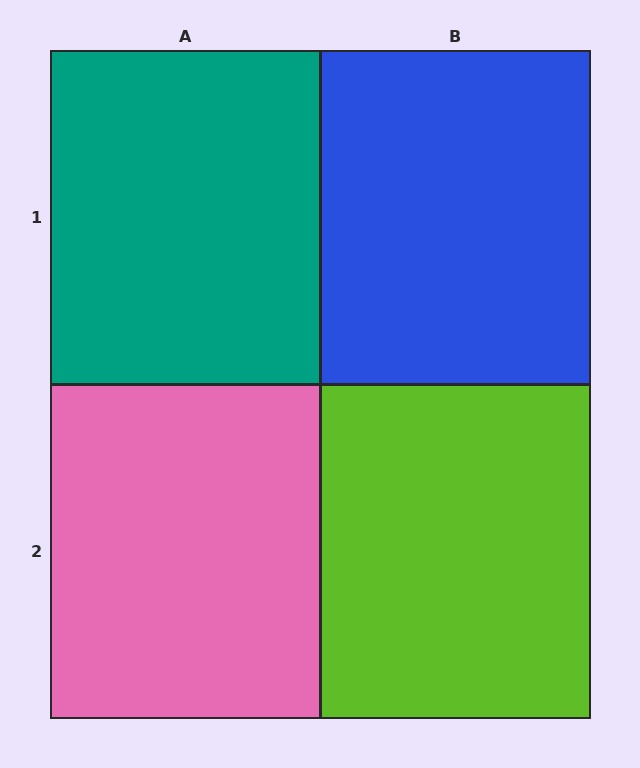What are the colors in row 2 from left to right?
Pink, lime.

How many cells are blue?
1 cell is blue.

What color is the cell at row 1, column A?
Teal.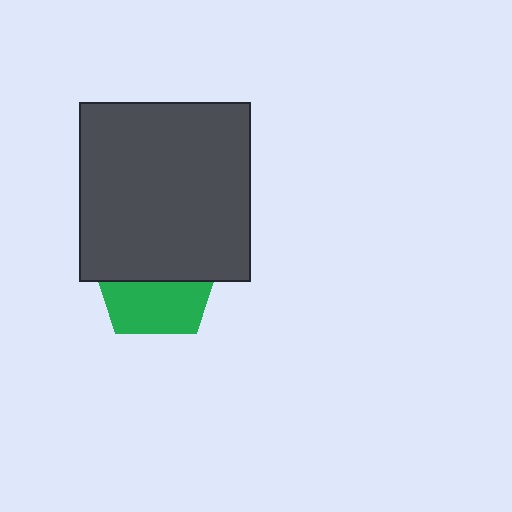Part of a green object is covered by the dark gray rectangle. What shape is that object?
It is a pentagon.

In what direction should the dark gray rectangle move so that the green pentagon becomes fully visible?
The dark gray rectangle should move up. That is the shortest direction to clear the overlap and leave the green pentagon fully visible.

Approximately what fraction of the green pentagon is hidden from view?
Roughly 55% of the green pentagon is hidden behind the dark gray rectangle.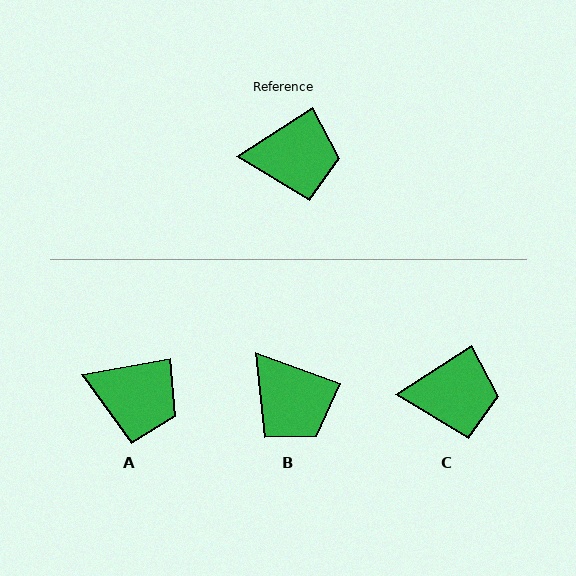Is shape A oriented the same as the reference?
No, it is off by about 23 degrees.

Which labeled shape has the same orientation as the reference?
C.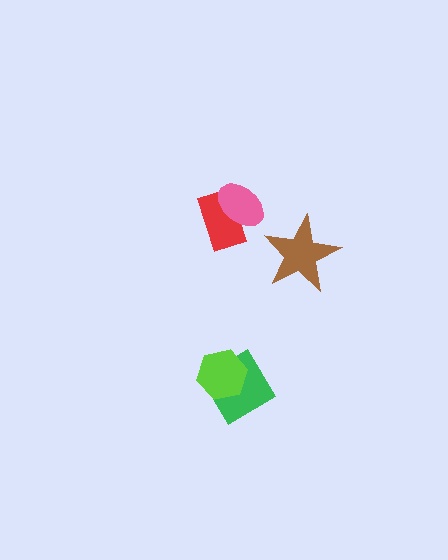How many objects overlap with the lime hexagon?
1 object overlaps with the lime hexagon.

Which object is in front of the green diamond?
The lime hexagon is in front of the green diamond.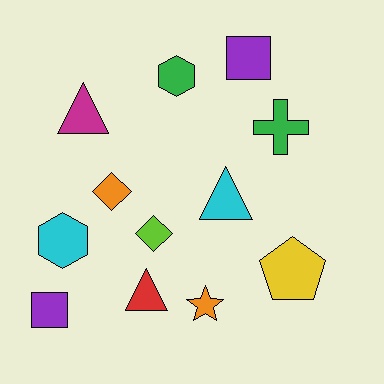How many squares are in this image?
There are 2 squares.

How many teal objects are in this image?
There are no teal objects.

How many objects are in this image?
There are 12 objects.